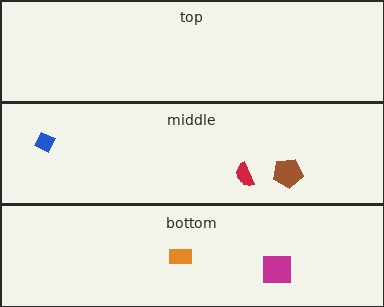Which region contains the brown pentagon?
The middle region.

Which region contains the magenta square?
The bottom region.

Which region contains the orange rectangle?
The bottom region.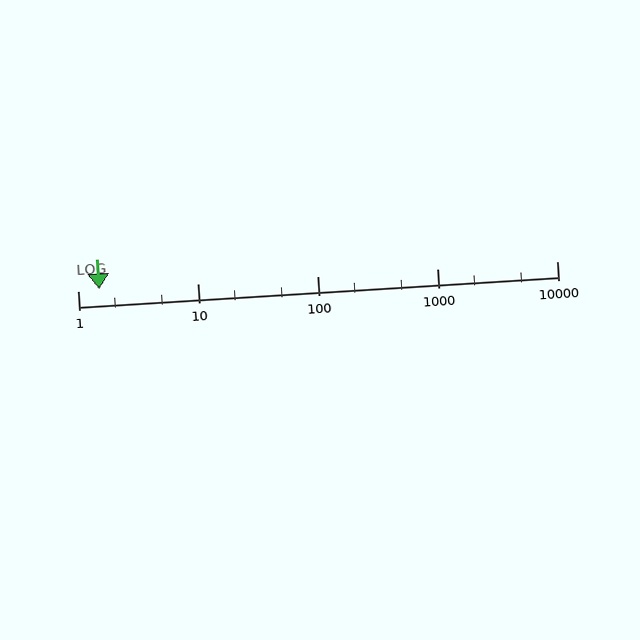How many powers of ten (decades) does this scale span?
The scale spans 4 decades, from 1 to 10000.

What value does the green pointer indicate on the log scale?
The pointer indicates approximately 1.5.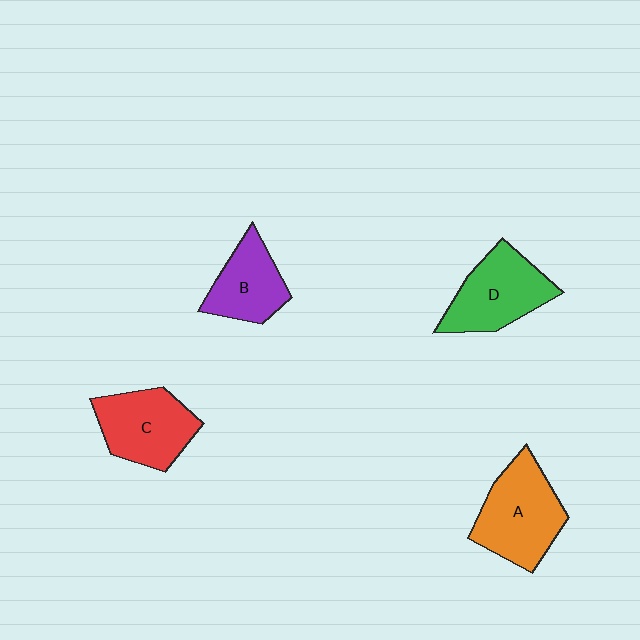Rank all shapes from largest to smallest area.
From largest to smallest: A (orange), D (green), C (red), B (purple).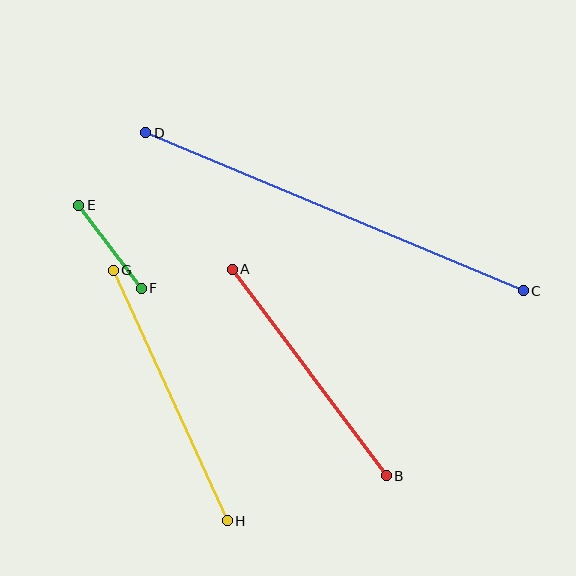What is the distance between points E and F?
The distance is approximately 104 pixels.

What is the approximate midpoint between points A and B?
The midpoint is at approximately (309, 372) pixels.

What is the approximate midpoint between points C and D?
The midpoint is at approximately (335, 212) pixels.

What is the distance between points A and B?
The distance is approximately 258 pixels.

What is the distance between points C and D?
The distance is approximately 409 pixels.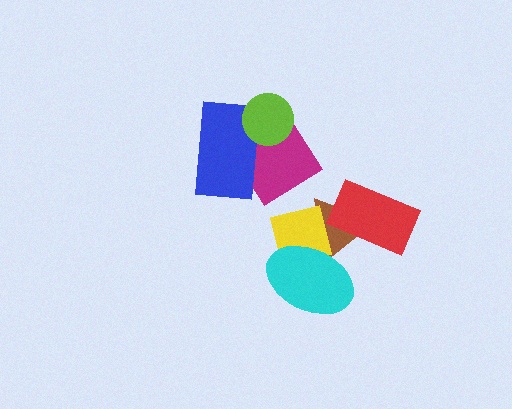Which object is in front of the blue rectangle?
The lime circle is in front of the blue rectangle.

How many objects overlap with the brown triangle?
3 objects overlap with the brown triangle.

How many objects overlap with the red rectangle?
1 object overlaps with the red rectangle.